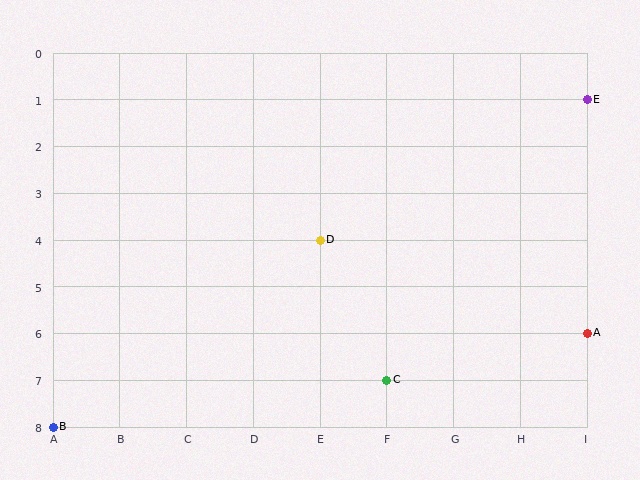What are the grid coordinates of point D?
Point D is at grid coordinates (E, 4).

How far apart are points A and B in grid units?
Points A and B are 8 columns and 2 rows apart (about 8.2 grid units diagonally).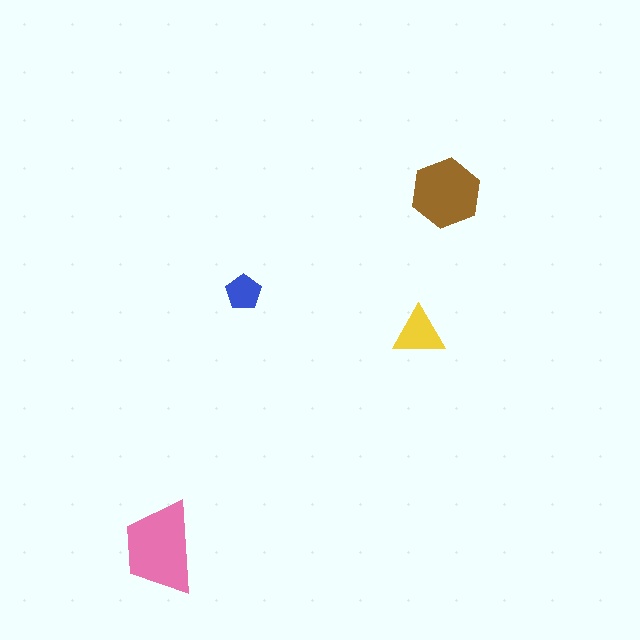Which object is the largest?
The pink trapezoid.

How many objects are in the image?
There are 4 objects in the image.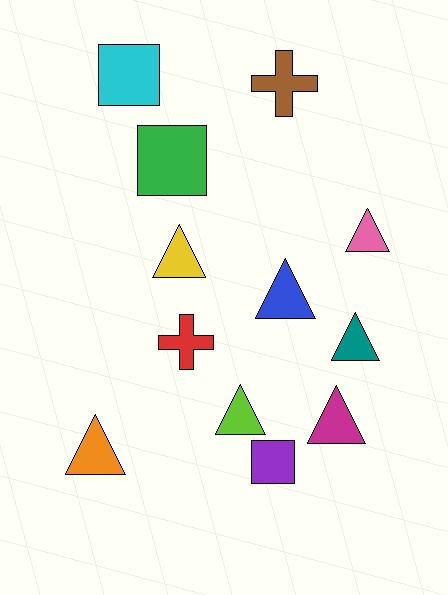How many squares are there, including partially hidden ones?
There are 3 squares.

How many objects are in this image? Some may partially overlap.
There are 12 objects.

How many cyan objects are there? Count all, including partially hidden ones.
There is 1 cyan object.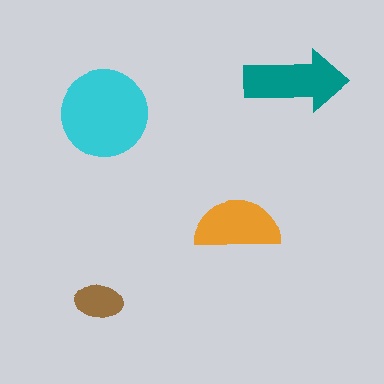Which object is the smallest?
The brown ellipse.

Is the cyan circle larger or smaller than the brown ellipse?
Larger.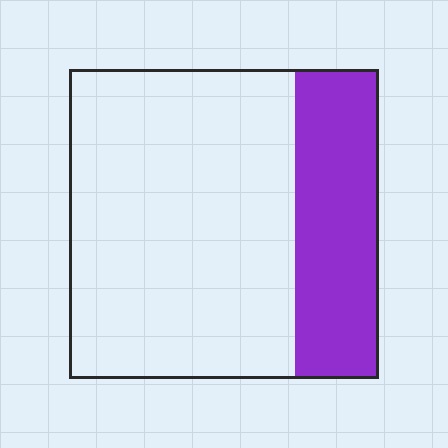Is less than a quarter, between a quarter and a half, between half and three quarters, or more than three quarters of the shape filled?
Between a quarter and a half.